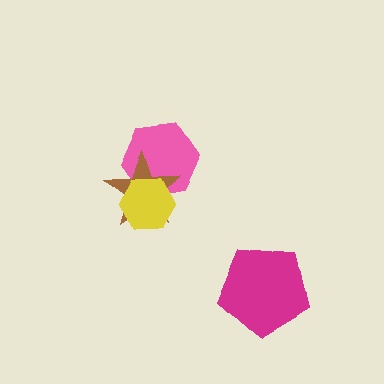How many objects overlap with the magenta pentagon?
0 objects overlap with the magenta pentagon.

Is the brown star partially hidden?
Yes, it is partially covered by another shape.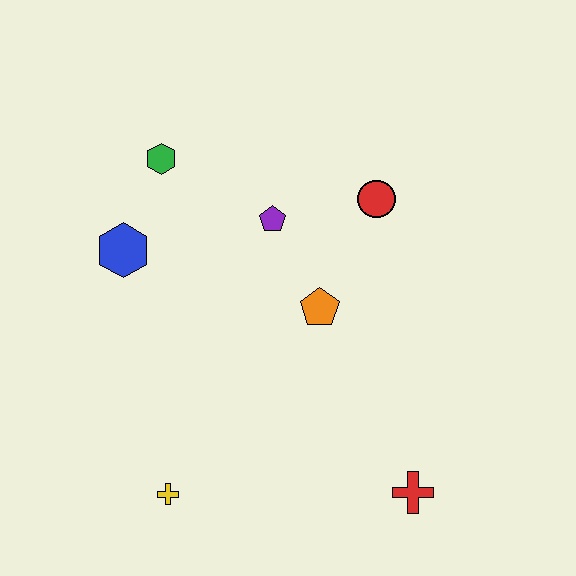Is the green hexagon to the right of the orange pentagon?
No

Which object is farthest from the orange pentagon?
The yellow cross is farthest from the orange pentagon.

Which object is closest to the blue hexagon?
The green hexagon is closest to the blue hexagon.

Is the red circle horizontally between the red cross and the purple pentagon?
Yes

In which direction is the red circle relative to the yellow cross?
The red circle is above the yellow cross.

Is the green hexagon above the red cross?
Yes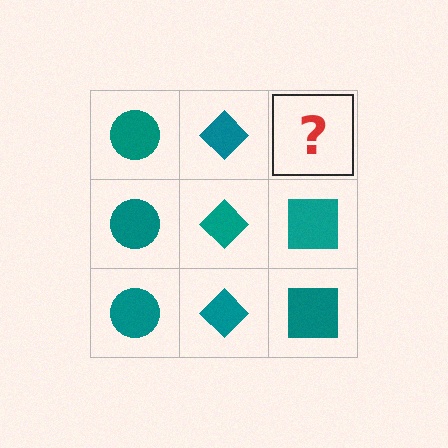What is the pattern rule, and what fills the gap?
The rule is that each column has a consistent shape. The gap should be filled with a teal square.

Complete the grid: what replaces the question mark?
The question mark should be replaced with a teal square.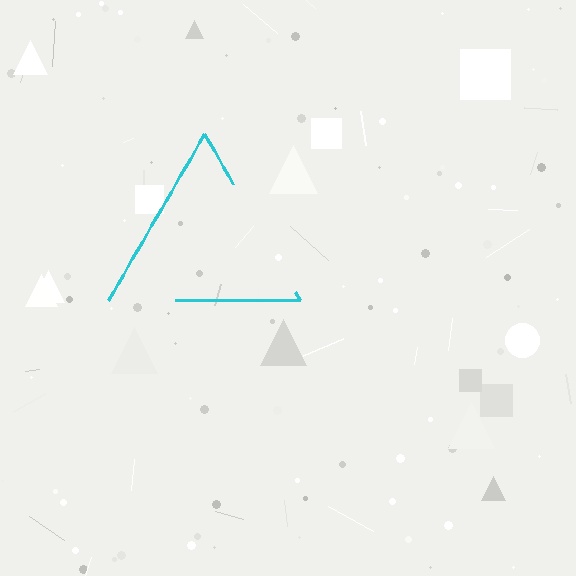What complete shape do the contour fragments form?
The contour fragments form a triangle.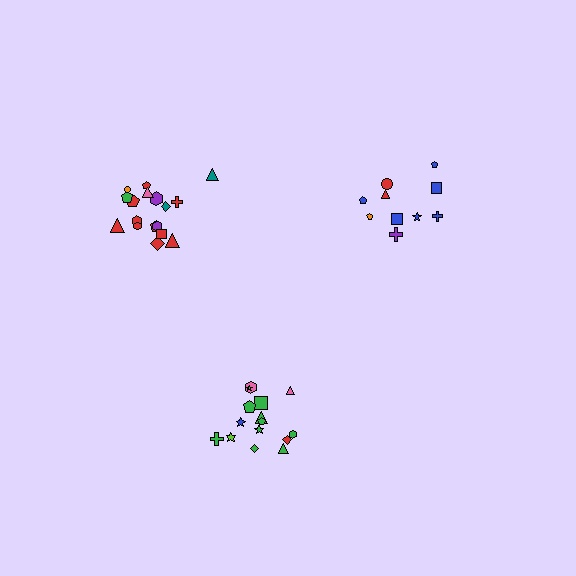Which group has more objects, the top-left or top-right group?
The top-left group.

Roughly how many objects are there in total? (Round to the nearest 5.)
Roughly 45 objects in total.